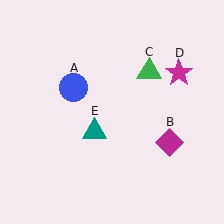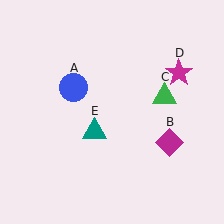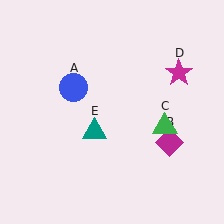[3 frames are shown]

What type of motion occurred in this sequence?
The green triangle (object C) rotated clockwise around the center of the scene.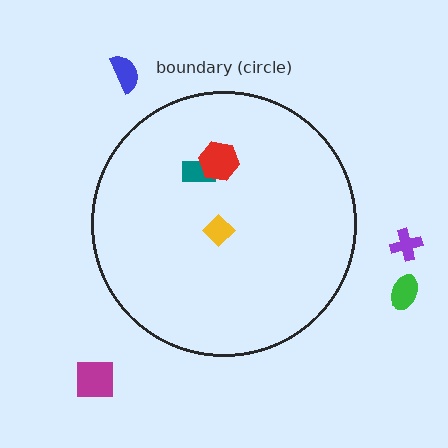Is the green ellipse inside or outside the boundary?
Outside.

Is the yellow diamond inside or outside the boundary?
Inside.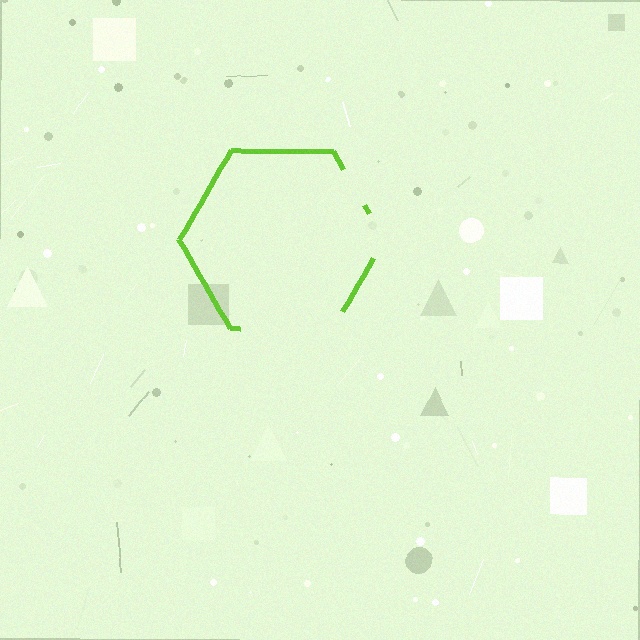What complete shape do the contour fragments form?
The contour fragments form a hexagon.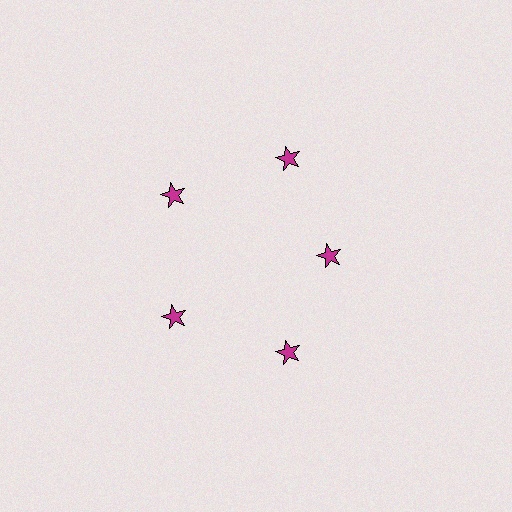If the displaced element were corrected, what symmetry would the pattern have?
It would have 5-fold rotational symmetry — the pattern would map onto itself every 72 degrees.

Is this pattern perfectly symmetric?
No. The 5 magenta stars are arranged in a ring, but one element near the 3 o'clock position is pulled inward toward the center, breaking the 5-fold rotational symmetry.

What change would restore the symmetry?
The symmetry would be restored by moving it outward, back onto the ring so that all 5 stars sit at equal angles and equal distance from the center.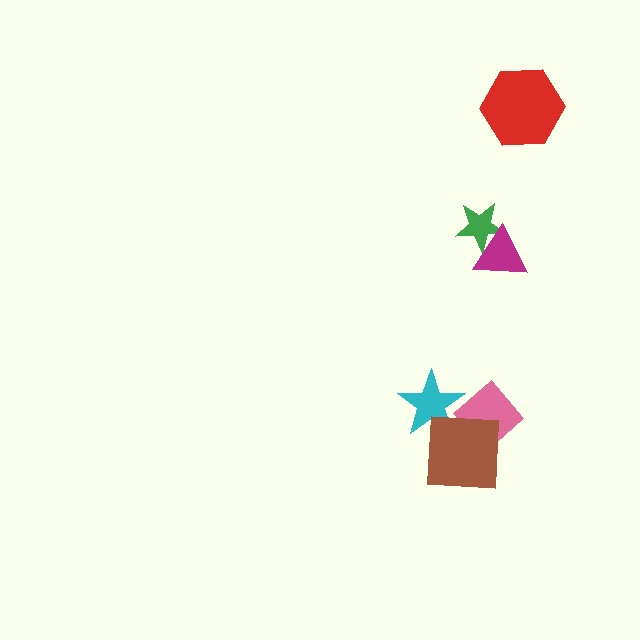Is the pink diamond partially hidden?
Yes, it is partially covered by another shape.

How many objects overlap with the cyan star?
2 objects overlap with the cyan star.